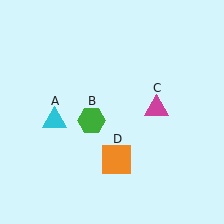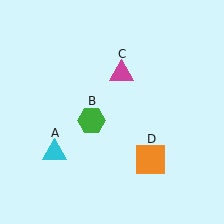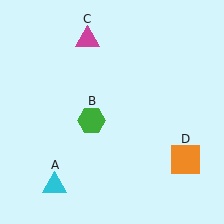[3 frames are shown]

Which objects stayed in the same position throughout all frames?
Green hexagon (object B) remained stationary.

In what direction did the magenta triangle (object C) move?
The magenta triangle (object C) moved up and to the left.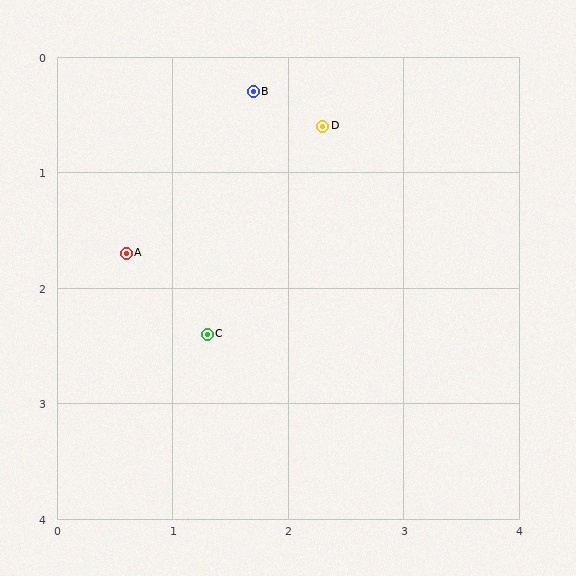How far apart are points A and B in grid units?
Points A and B are about 1.8 grid units apart.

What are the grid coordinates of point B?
Point B is at approximately (1.7, 0.3).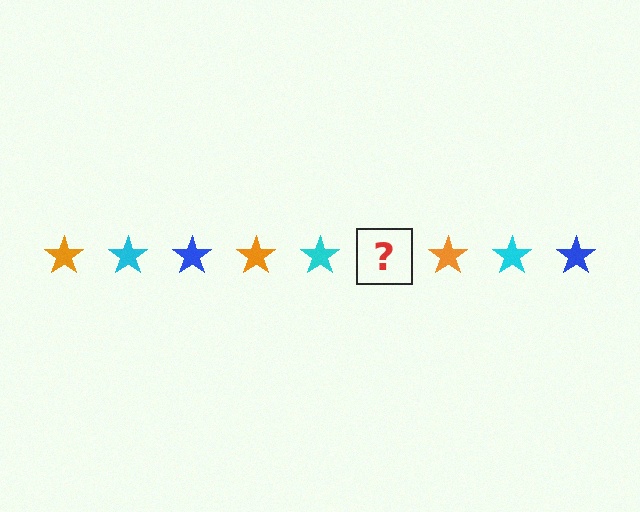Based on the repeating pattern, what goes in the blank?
The blank should be a blue star.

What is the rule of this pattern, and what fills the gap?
The rule is that the pattern cycles through orange, cyan, blue stars. The gap should be filled with a blue star.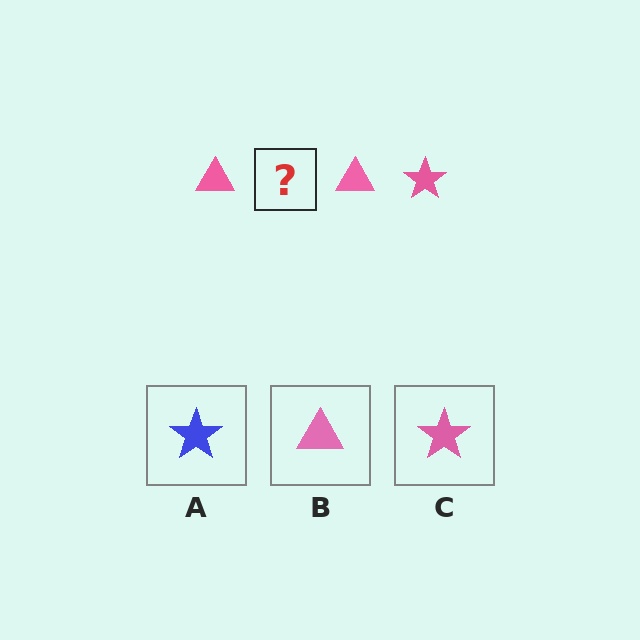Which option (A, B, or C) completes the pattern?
C.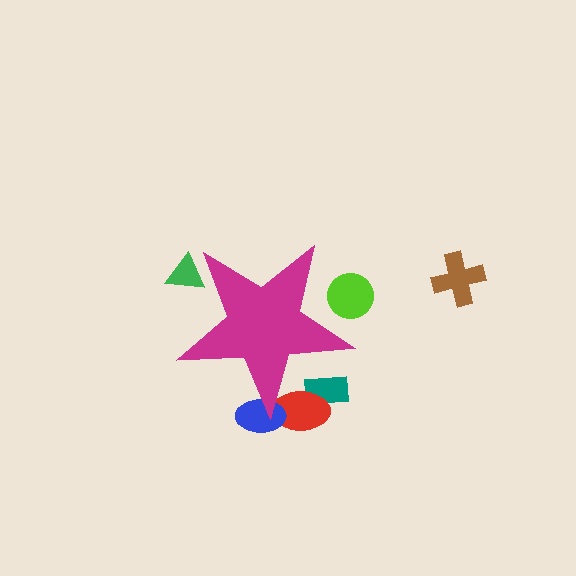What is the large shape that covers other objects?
A magenta star.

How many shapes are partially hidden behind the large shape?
5 shapes are partially hidden.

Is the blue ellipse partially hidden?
Yes, the blue ellipse is partially hidden behind the magenta star.